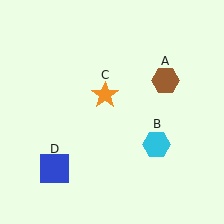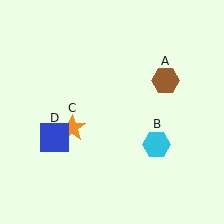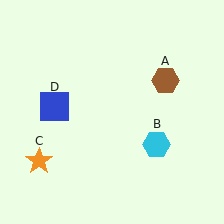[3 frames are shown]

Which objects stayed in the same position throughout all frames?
Brown hexagon (object A) and cyan hexagon (object B) remained stationary.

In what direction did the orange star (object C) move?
The orange star (object C) moved down and to the left.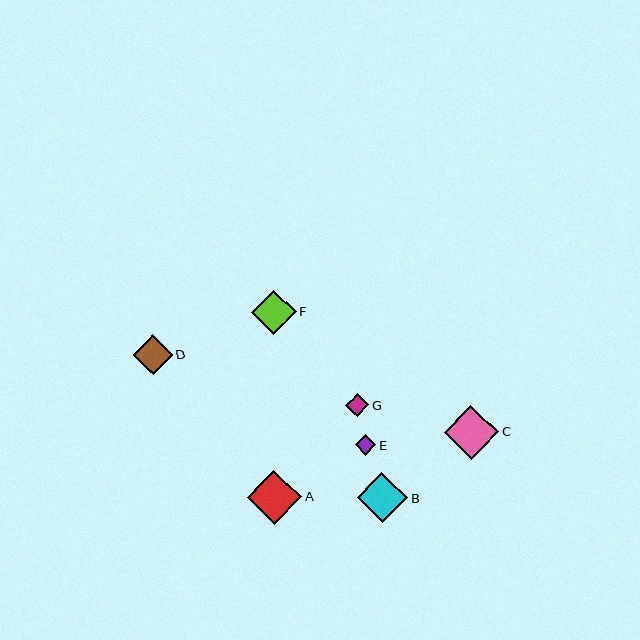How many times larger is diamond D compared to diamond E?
Diamond D is approximately 1.9 times the size of diamond E.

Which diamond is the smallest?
Diamond E is the smallest with a size of approximately 21 pixels.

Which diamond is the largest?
Diamond A is the largest with a size of approximately 54 pixels.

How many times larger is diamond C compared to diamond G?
Diamond C is approximately 2.3 times the size of diamond G.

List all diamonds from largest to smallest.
From largest to smallest: A, C, B, F, D, G, E.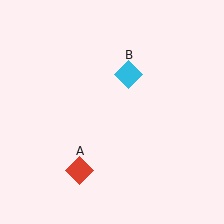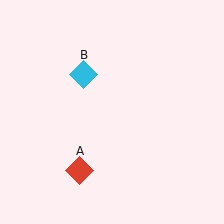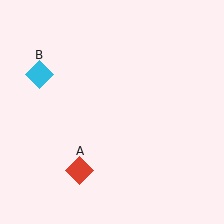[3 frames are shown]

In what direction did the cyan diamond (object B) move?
The cyan diamond (object B) moved left.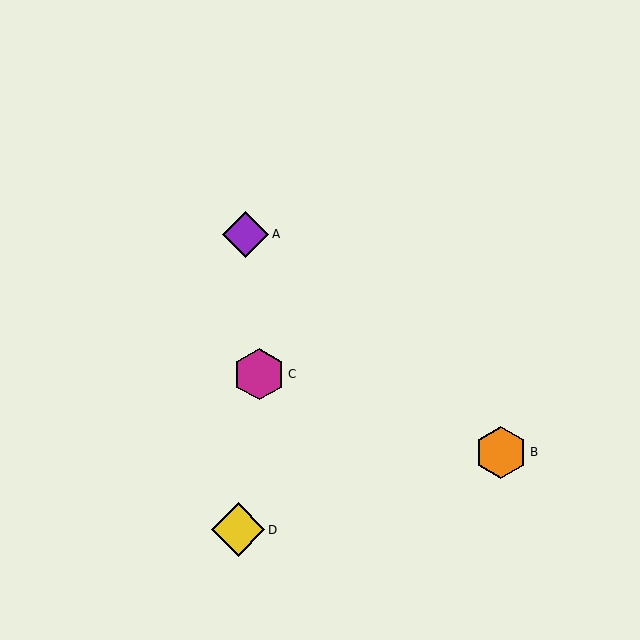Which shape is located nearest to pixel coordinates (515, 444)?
The orange hexagon (labeled B) at (501, 452) is nearest to that location.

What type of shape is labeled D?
Shape D is a yellow diamond.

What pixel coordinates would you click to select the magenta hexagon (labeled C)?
Click at (259, 374) to select the magenta hexagon C.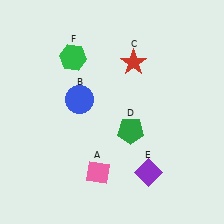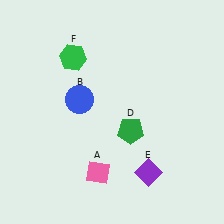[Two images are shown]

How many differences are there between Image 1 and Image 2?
There is 1 difference between the two images.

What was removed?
The red star (C) was removed in Image 2.